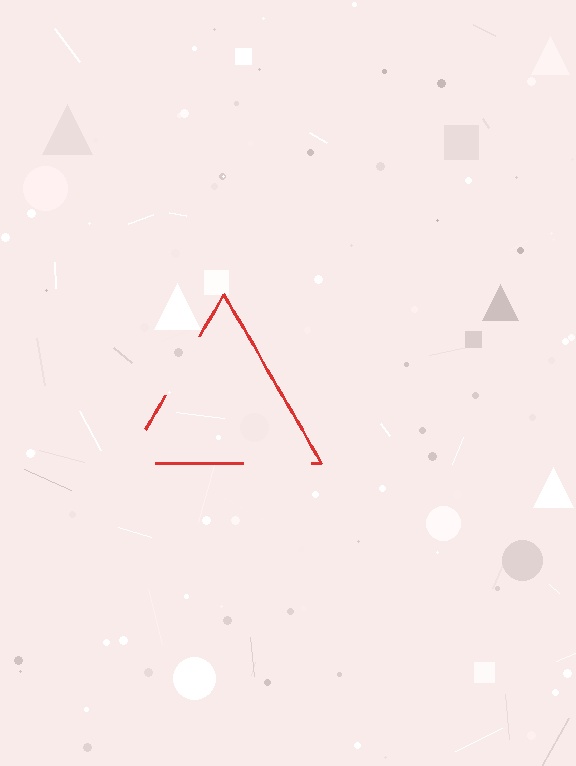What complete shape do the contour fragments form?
The contour fragments form a triangle.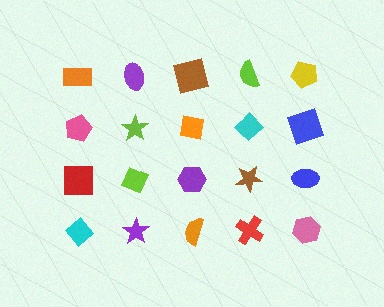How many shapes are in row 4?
5 shapes.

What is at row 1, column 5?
A yellow pentagon.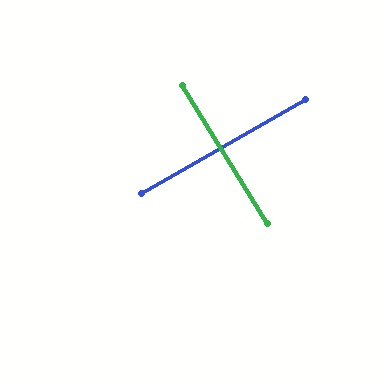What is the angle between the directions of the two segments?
Approximately 88 degrees.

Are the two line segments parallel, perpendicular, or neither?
Perpendicular — they meet at approximately 88°.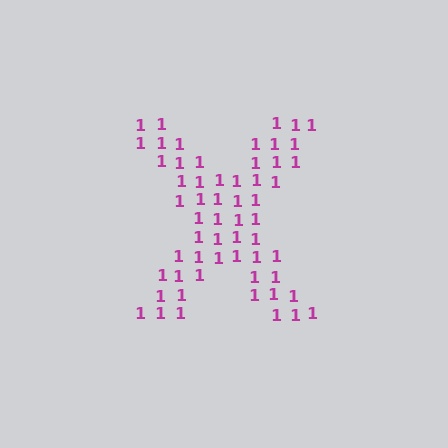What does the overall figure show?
The overall figure shows the letter X.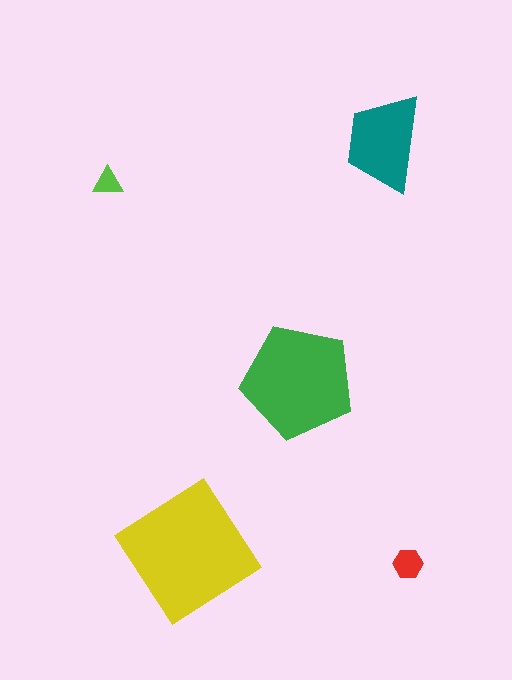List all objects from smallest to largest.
The lime triangle, the red hexagon, the teal trapezoid, the green pentagon, the yellow diamond.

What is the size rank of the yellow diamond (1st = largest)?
1st.